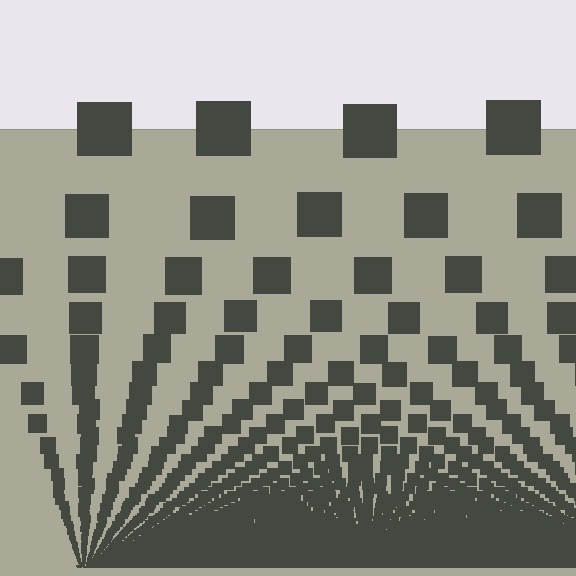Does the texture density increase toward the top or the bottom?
Density increases toward the bottom.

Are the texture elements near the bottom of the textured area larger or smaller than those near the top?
Smaller. The gradient is inverted — elements near the bottom are smaller and denser.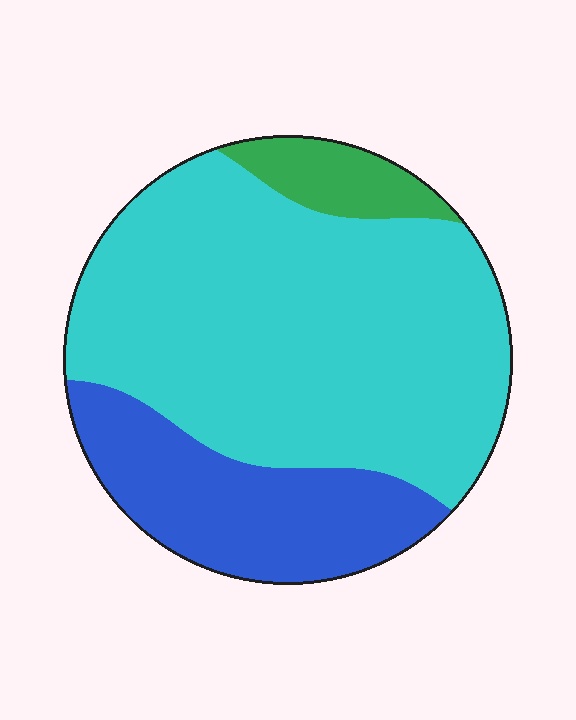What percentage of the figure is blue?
Blue takes up about one quarter (1/4) of the figure.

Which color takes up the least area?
Green, at roughly 10%.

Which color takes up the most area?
Cyan, at roughly 70%.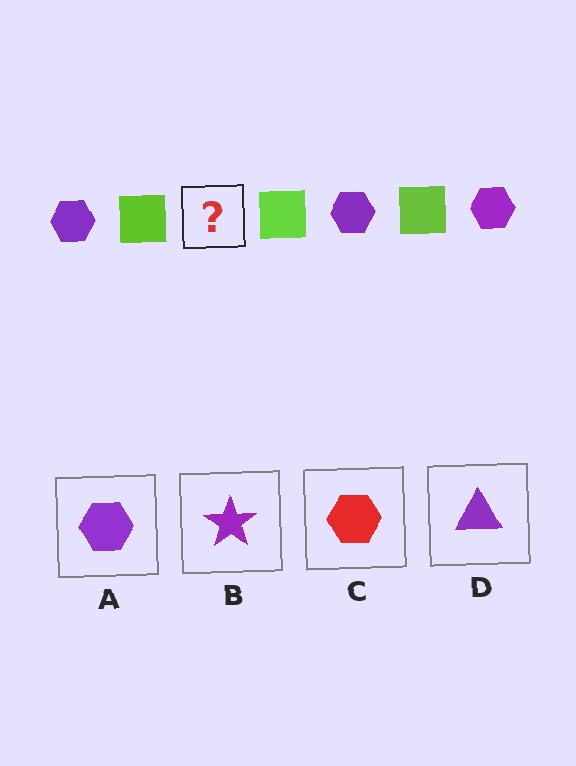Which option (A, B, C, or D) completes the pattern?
A.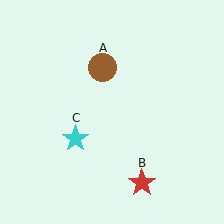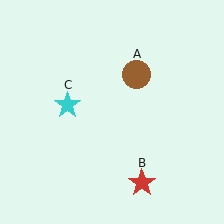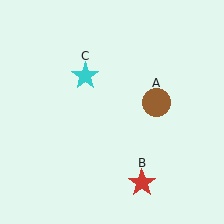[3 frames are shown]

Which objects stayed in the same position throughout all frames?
Red star (object B) remained stationary.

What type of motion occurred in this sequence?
The brown circle (object A), cyan star (object C) rotated clockwise around the center of the scene.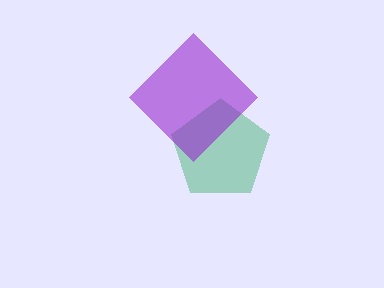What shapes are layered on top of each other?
The layered shapes are: a green pentagon, a purple diamond.